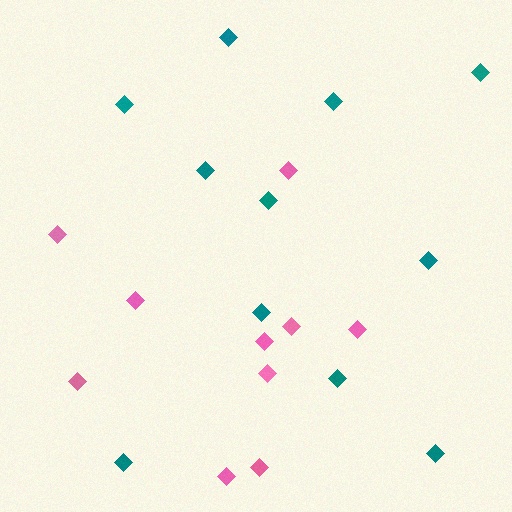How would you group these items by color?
There are 2 groups: one group of pink diamonds (10) and one group of teal diamonds (11).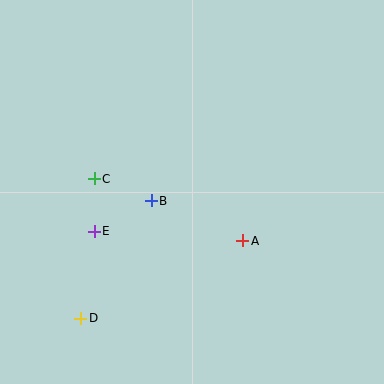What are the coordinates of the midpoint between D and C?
The midpoint between D and C is at (88, 249).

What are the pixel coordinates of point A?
Point A is at (243, 241).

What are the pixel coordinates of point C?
Point C is at (94, 179).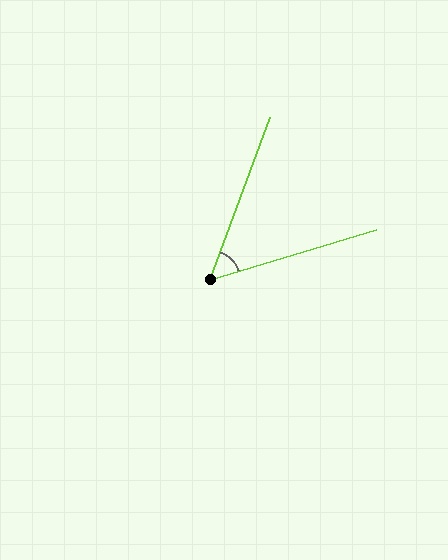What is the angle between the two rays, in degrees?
Approximately 53 degrees.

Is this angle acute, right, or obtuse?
It is acute.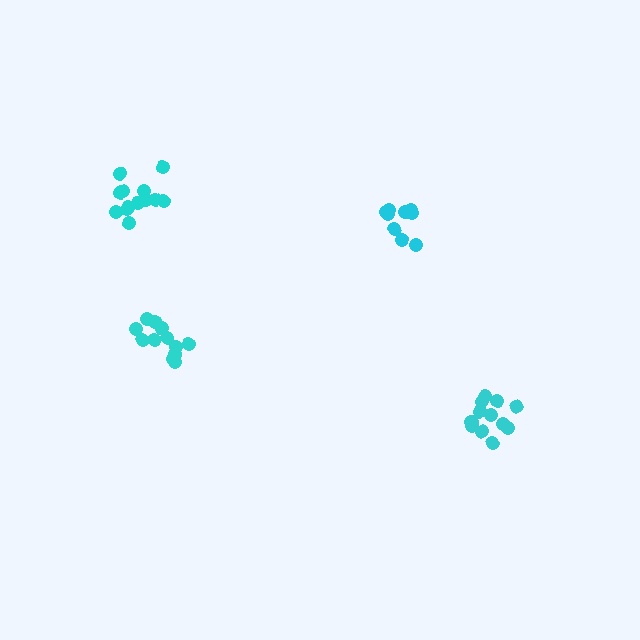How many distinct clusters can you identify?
There are 4 distinct clusters.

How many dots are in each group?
Group 1: 12 dots, Group 2: 14 dots, Group 3: 9 dots, Group 4: 12 dots (47 total).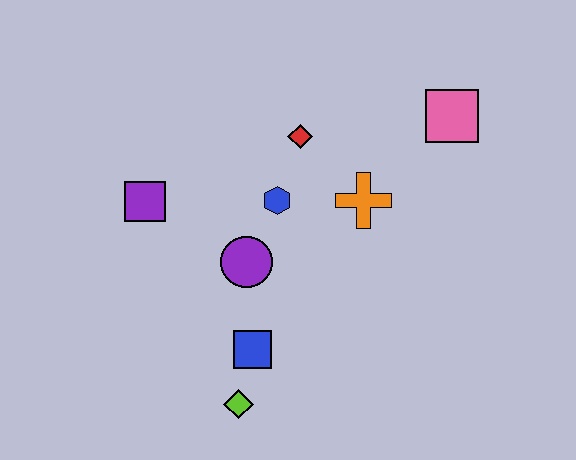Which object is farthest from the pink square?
The lime diamond is farthest from the pink square.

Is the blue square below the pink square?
Yes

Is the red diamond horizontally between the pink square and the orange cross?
No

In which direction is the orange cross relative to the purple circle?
The orange cross is to the right of the purple circle.